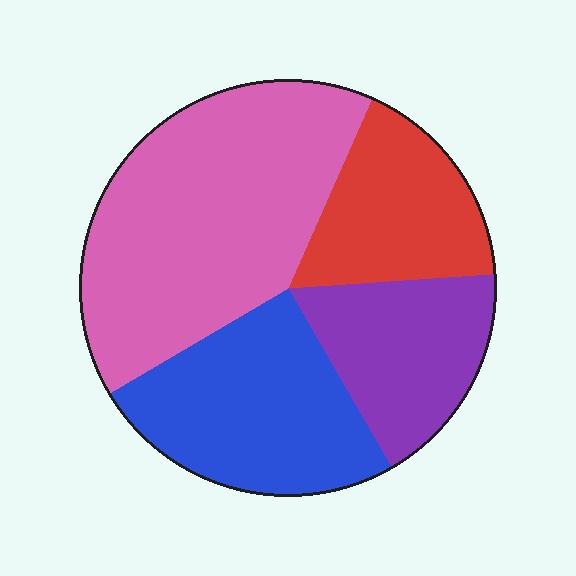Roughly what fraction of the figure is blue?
Blue takes up about one quarter (1/4) of the figure.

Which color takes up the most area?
Pink, at roughly 40%.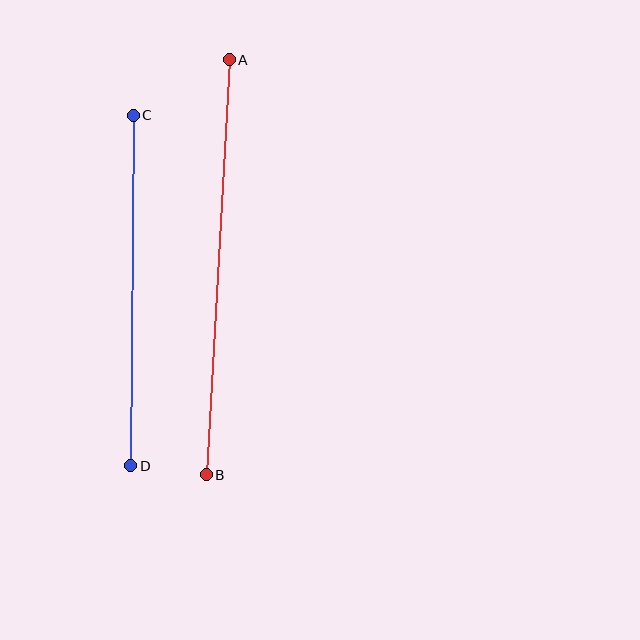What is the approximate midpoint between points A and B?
The midpoint is at approximately (218, 267) pixels.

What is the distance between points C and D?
The distance is approximately 351 pixels.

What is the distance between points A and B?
The distance is approximately 416 pixels.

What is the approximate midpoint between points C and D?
The midpoint is at approximately (132, 290) pixels.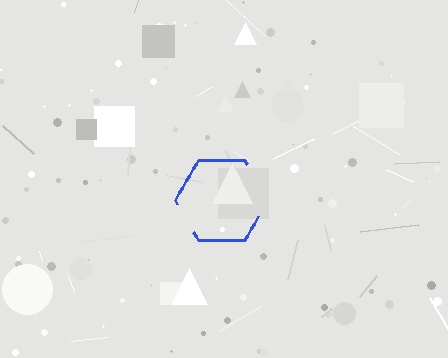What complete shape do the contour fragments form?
The contour fragments form a hexagon.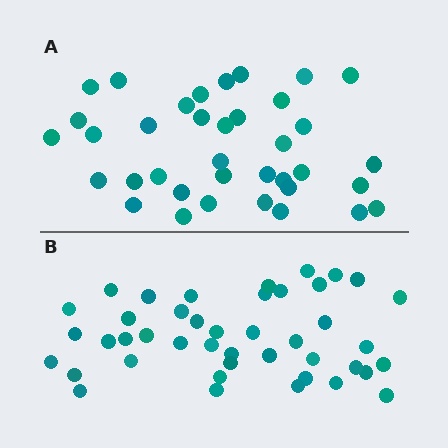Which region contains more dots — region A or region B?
Region B (the bottom region) has more dots.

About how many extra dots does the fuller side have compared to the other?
Region B has about 6 more dots than region A.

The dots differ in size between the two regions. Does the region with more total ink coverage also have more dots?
No. Region A has more total ink coverage because its dots are larger, but region B actually contains more individual dots. Total area can be misleading — the number of items is what matters here.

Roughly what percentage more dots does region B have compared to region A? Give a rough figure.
About 15% more.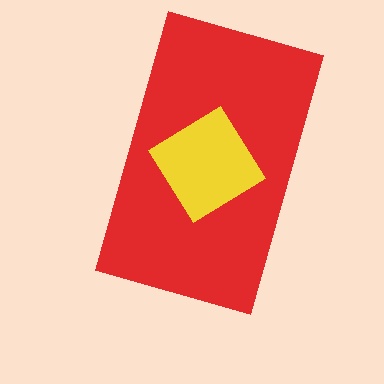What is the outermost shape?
The red rectangle.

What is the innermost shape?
The yellow diamond.